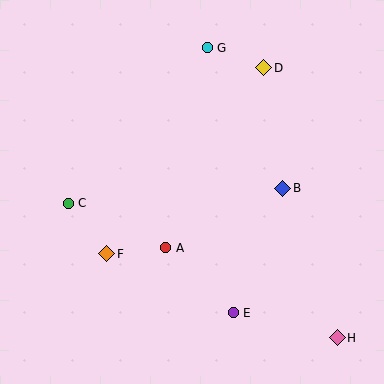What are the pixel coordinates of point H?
Point H is at (337, 338).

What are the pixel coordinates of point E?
Point E is at (233, 313).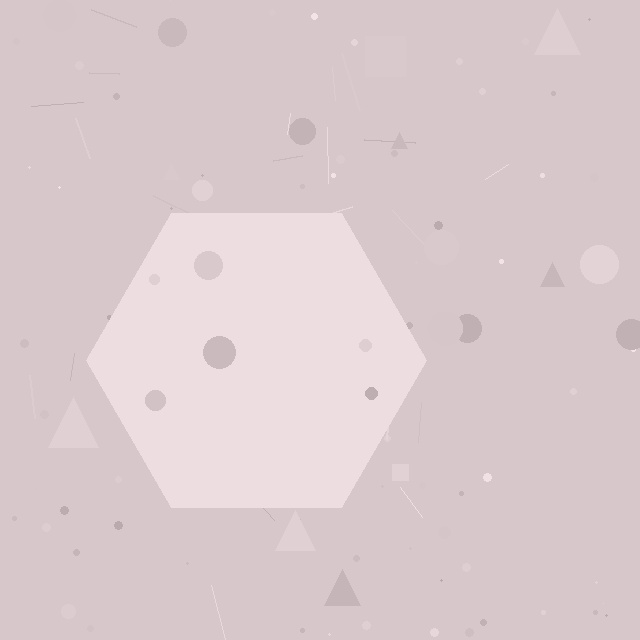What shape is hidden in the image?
A hexagon is hidden in the image.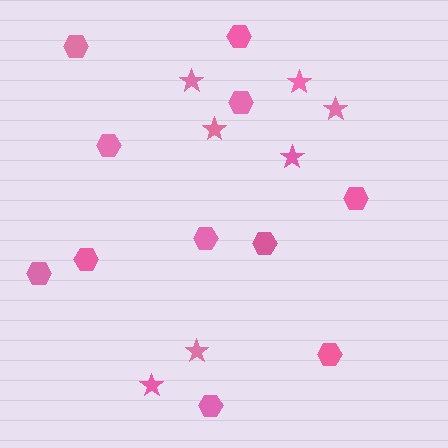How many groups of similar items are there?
There are 2 groups: one group of stars (7) and one group of hexagons (11).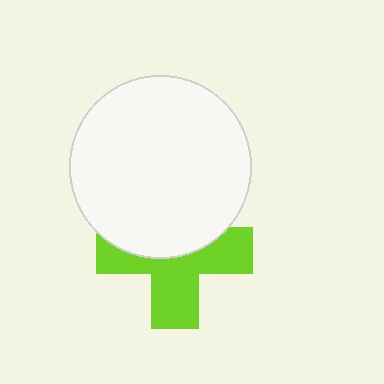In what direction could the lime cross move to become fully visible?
The lime cross could move down. That would shift it out from behind the white circle entirely.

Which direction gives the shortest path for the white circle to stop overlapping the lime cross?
Moving up gives the shortest separation.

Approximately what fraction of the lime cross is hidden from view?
Roughly 45% of the lime cross is hidden behind the white circle.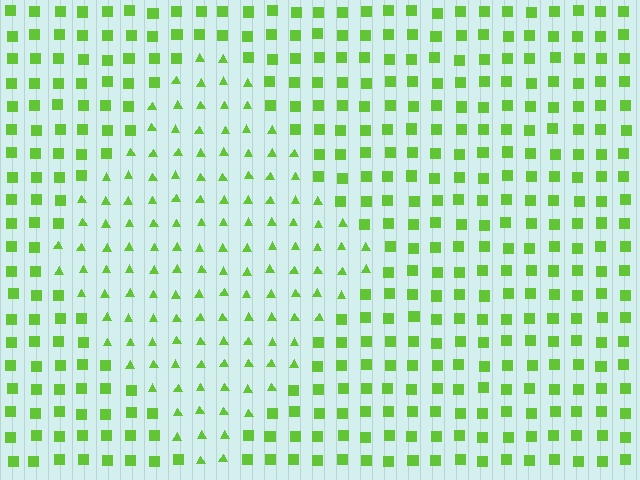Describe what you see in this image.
The image is filled with small lime elements arranged in a uniform grid. A diamond-shaped region contains triangles, while the surrounding area contains squares. The boundary is defined purely by the change in element shape.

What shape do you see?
I see a diamond.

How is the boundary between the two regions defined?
The boundary is defined by a change in element shape: triangles inside vs. squares outside. All elements share the same color and spacing.